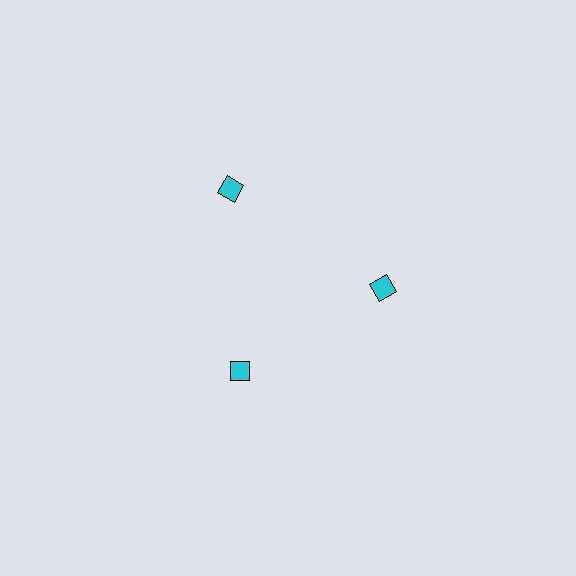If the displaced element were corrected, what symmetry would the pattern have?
It would have 3-fold rotational symmetry — the pattern would map onto itself every 120 degrees.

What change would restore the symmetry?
The symmetry would be restored by moving it inward, back onto the ring so that all 3 diamonds sit at equal angles and equal distance from the center.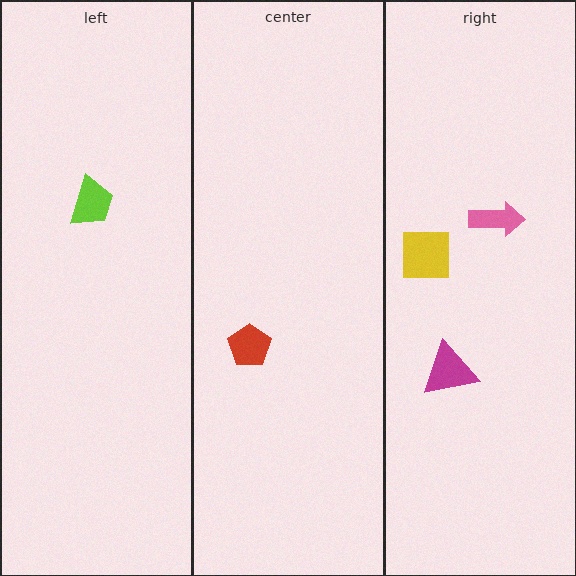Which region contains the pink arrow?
The right region.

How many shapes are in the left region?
1.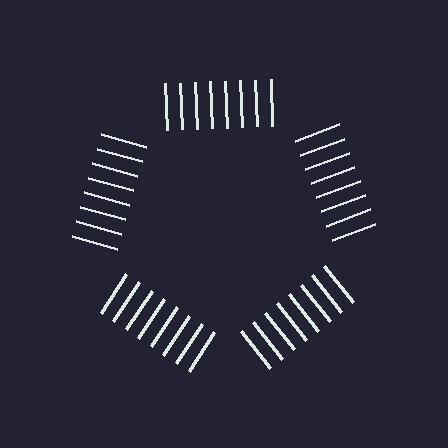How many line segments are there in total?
40 — 8 along each of the 5 edges.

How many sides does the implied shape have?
5 sides — the line-ends trace a pentagon.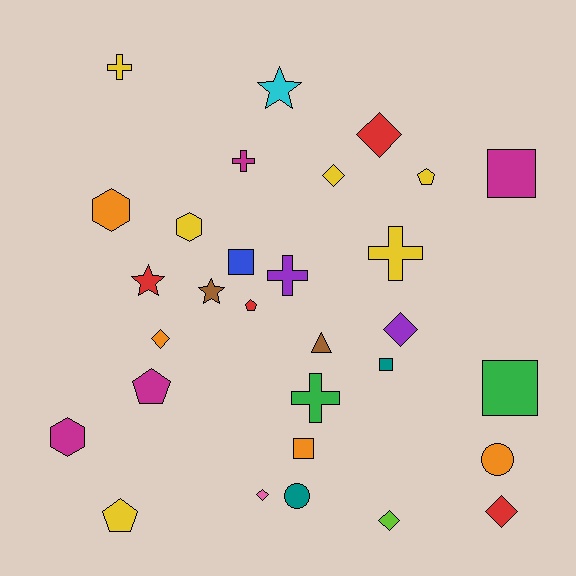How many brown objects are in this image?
There are 2 brown objects.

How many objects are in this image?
There are 30 objects.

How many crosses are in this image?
There are 5 crosses.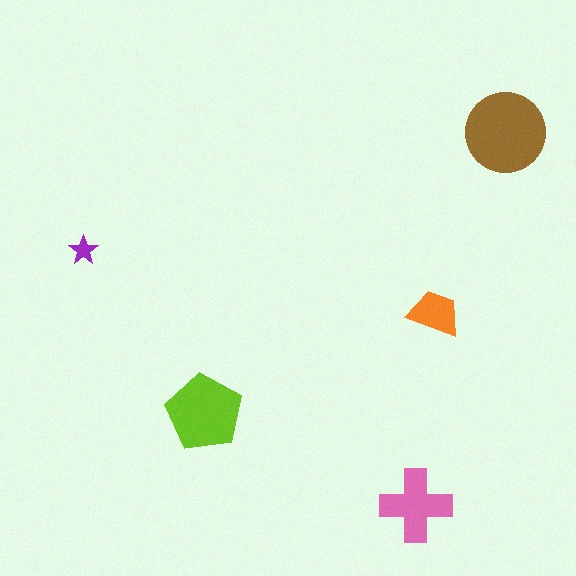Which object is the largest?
The brown circle.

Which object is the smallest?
The purple star.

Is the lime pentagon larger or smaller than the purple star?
Larger.